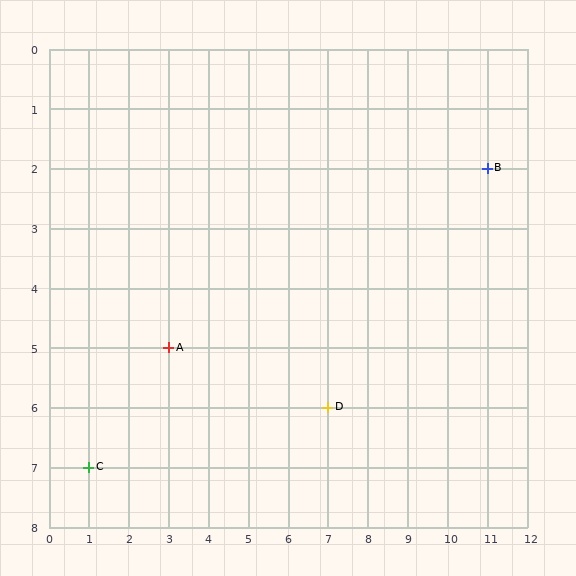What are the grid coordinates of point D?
Point D is at grid coordinates (7, 6).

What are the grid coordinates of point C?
Point C is at grid coordinates (1, 7).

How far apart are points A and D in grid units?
Points A and D are 4 columns and 1 row apart (about 4.1 grid units diagonally).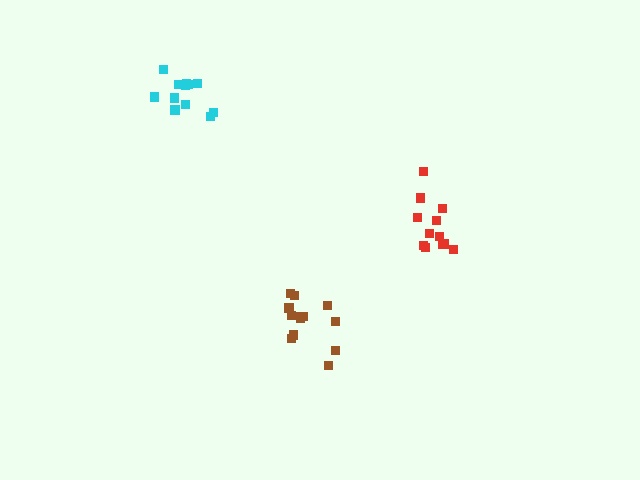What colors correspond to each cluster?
The clusters are colored: brown, cyan, red.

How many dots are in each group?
Group 1: 13 dots, Group 2: 12 dots, Group 3: 12 dots (37 total).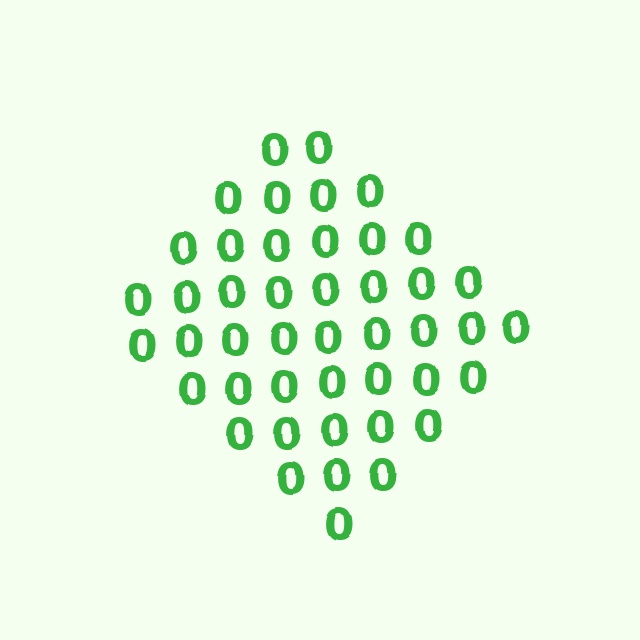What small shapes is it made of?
It is made of small digit 0's.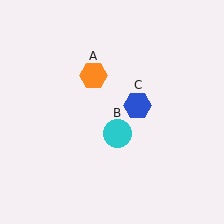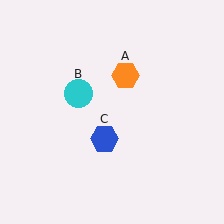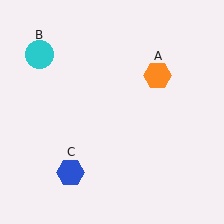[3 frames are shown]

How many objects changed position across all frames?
3 objects changed position: orange hexagon (object A), cyan circle (object B), blue hexagon (object C).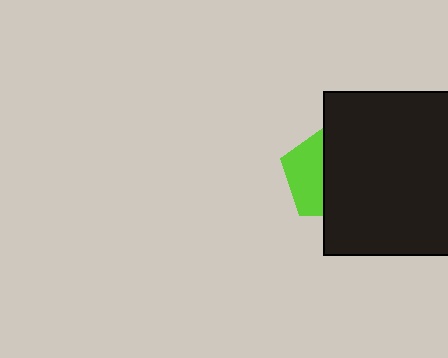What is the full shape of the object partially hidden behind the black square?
The partially hidden object is a lime pentagon.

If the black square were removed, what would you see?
You would see the complete lime pentagon.